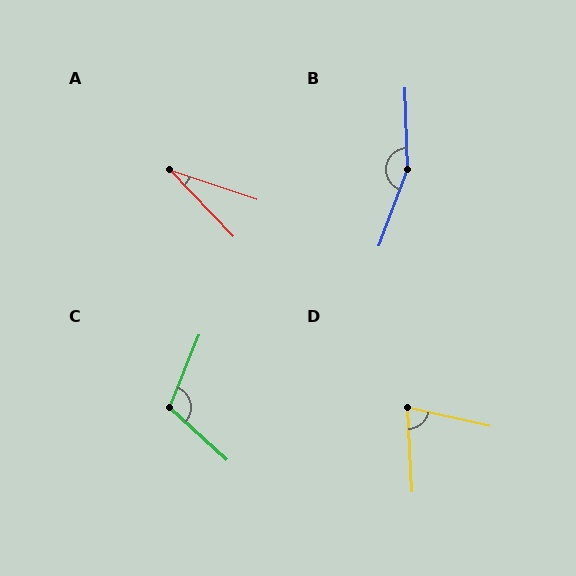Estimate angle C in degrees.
Approximately 110 degrees.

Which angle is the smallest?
A, at approximately 28 degrees.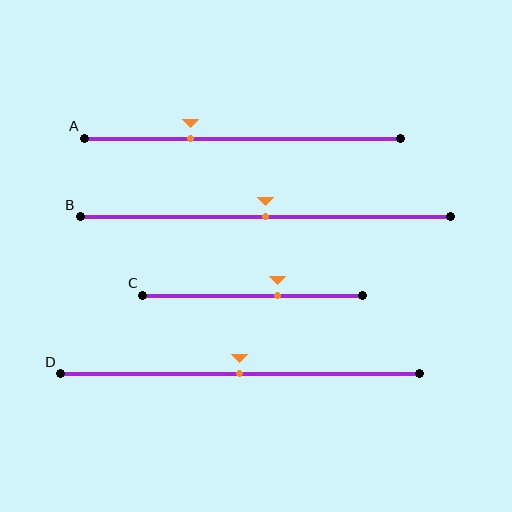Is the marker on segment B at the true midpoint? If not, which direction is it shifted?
Yes, the marker on segment B is at the true midpoint.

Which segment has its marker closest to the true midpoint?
Segment B has its marker closest to the true midpoint.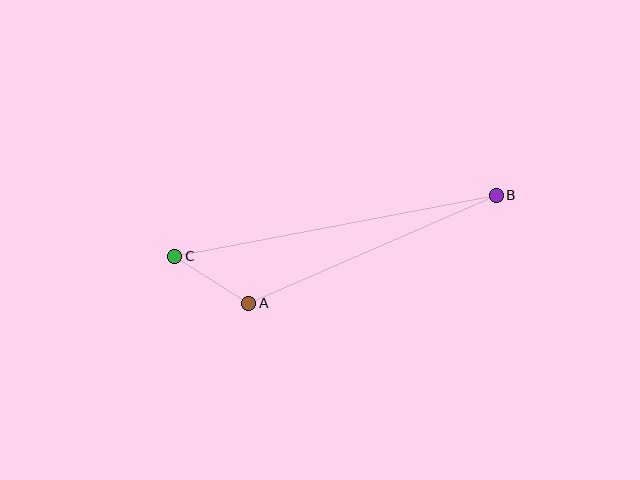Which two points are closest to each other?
Points A and C are closest to each other.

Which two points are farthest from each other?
Points B and C are farthest from each other.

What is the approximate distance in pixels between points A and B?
The distance between A and B is approximately 270 pixels.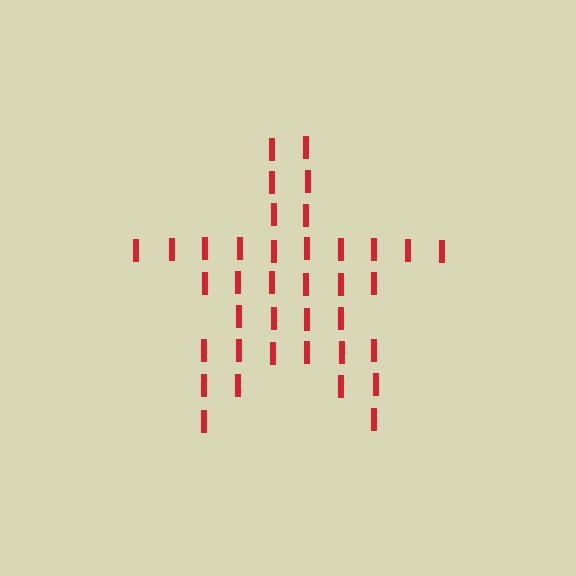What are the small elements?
The small elements are letter I's.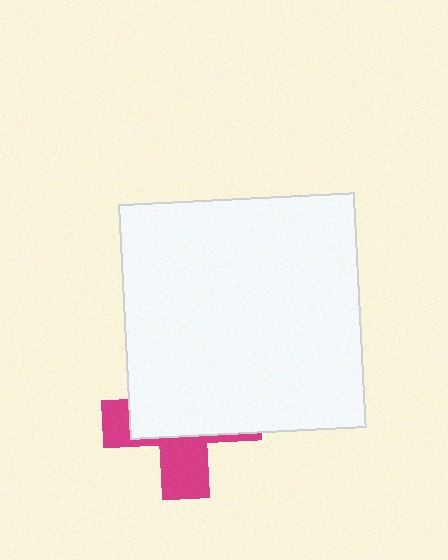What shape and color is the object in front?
The object in front is a white square.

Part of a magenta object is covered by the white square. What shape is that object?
It is a cross.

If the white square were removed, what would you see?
You would see the complete magenta cross.